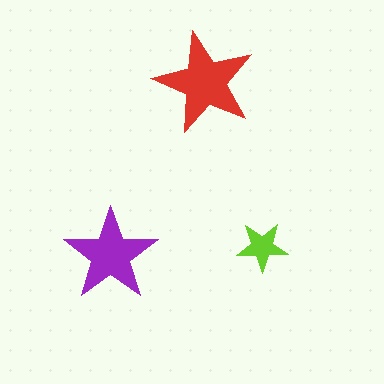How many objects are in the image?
There are 3 objects in the image.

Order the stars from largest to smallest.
the red one, the purple one, the lime one.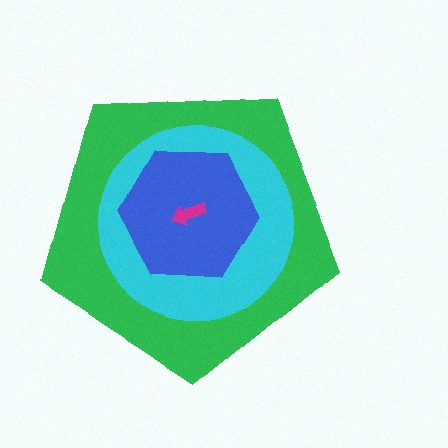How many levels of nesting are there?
4.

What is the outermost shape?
The green pentagon.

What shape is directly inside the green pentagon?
The cyan circle.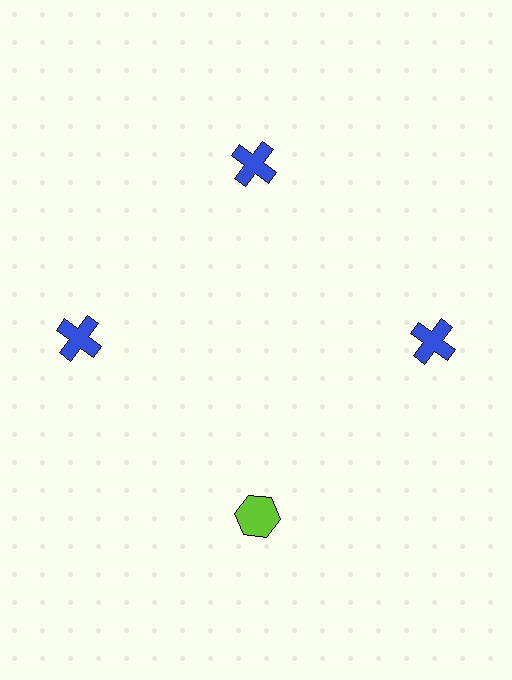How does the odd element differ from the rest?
It differs in both color (lime instead of blue) and shape (hexagon instead of cross).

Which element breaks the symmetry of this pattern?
The lime hexagon at roughly the 6 o'clock position breaks the symmetry. All other shapes are blue crosses.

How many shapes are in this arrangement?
There are 4 shapes arranged in a ring pattern.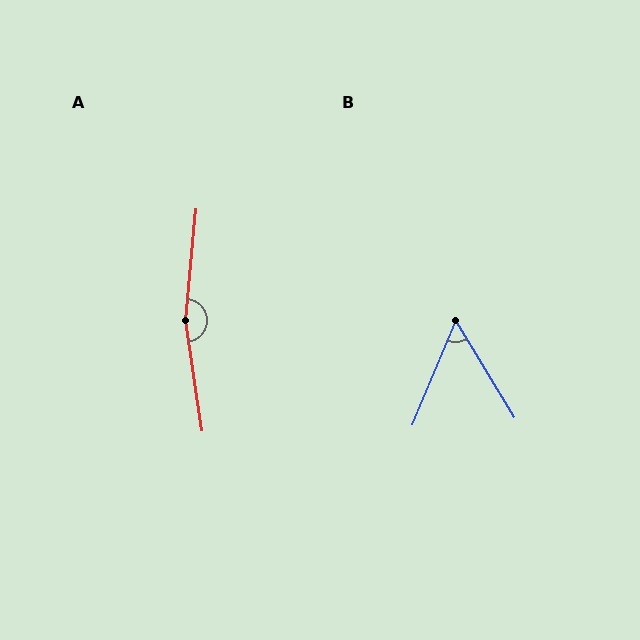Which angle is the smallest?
B, at approximately 54 degrees.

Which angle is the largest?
A, at approximately 166 degrees.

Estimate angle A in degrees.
Approximately 166 degrees.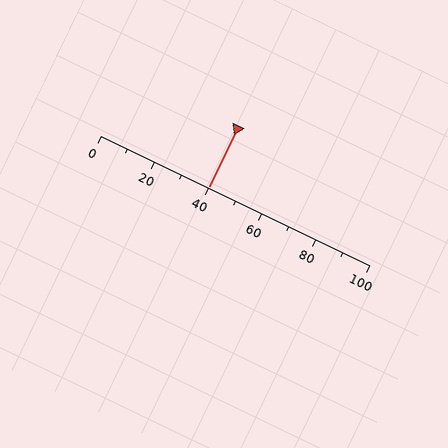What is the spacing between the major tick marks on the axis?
The major ticks are spaced 20 apart.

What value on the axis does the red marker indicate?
The marker indicates approximately 40.